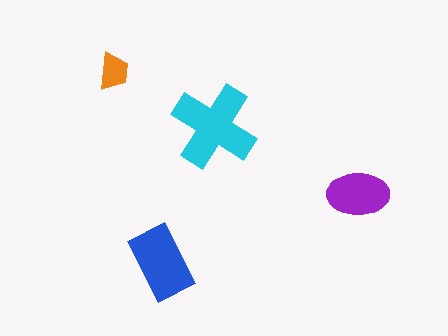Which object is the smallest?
The orange trapezoid.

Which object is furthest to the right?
The purple ellipse is rightmost.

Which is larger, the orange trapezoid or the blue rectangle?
The blue rectangle.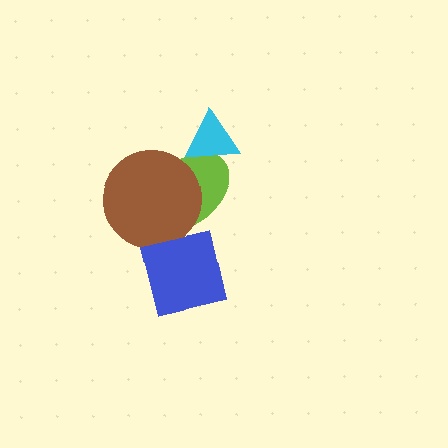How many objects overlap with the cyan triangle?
1 object overlaps with the cyan triangle.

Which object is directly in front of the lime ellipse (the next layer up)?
The cyan triangle is directly in front of the lime ellipse.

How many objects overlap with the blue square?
0 objects overlap with the blue square.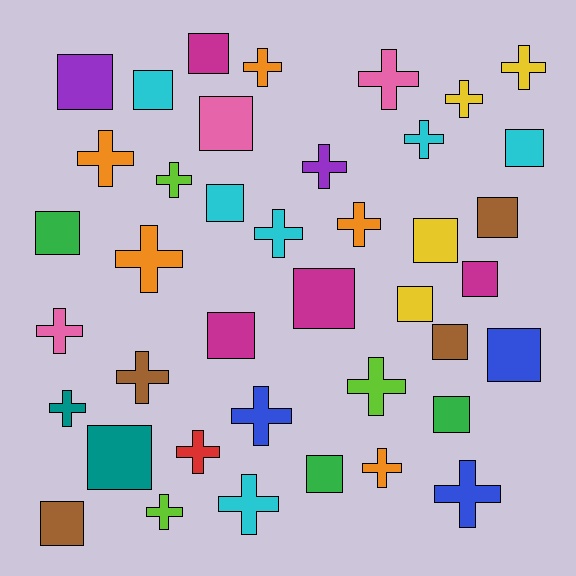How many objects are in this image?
There are 40 objects.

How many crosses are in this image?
There are 21 crosses.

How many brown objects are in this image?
There are 4 brown objects.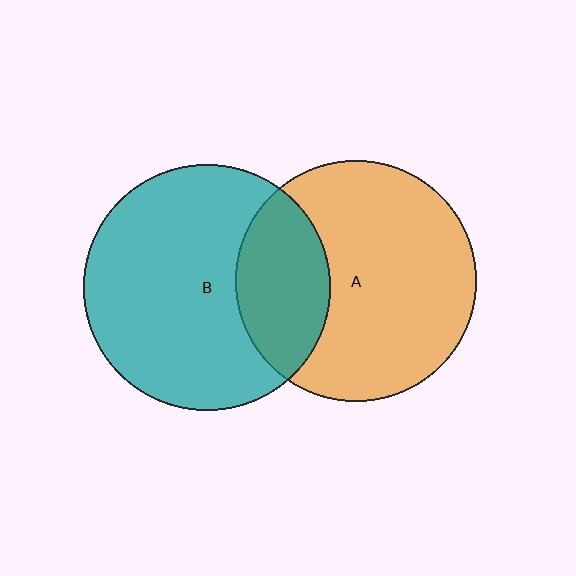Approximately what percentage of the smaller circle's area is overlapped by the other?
Approximately 30%.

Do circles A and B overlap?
Yes.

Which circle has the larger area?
Circle B (teal).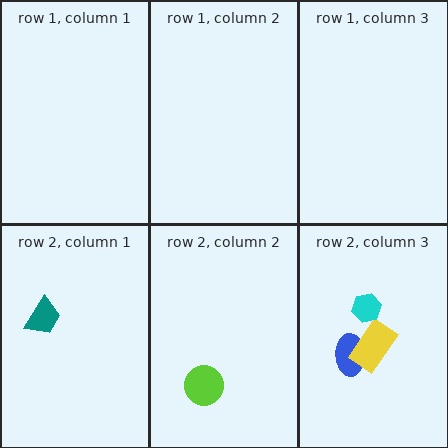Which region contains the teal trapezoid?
The row 2, column 1 region.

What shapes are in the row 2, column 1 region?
The teal trapezoid.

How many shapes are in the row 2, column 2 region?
1.